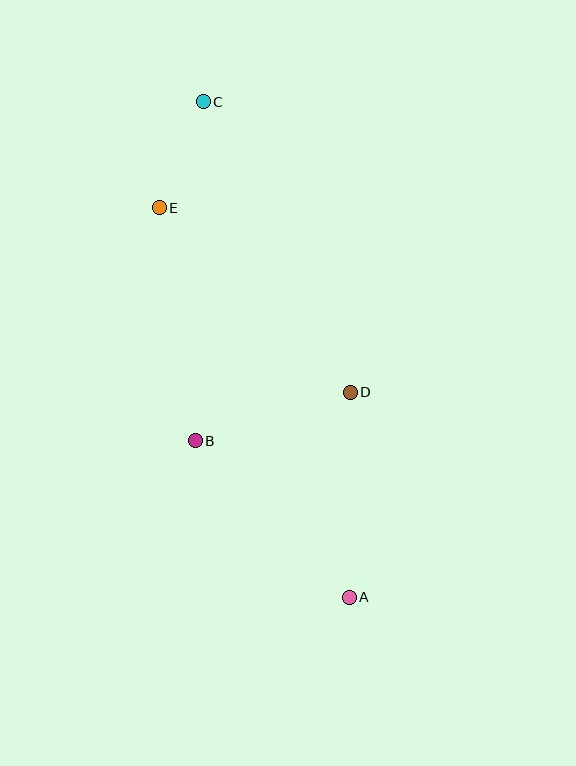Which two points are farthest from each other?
Points A and C are farthest from each other.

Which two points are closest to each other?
Points C and E are closest to each other.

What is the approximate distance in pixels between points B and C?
The distance between B and C is approximately 339 pixels.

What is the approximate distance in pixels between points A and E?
The distance between A and E is approximately 433 pixels.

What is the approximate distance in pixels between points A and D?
The distance between A and D is approximately 205 pixels.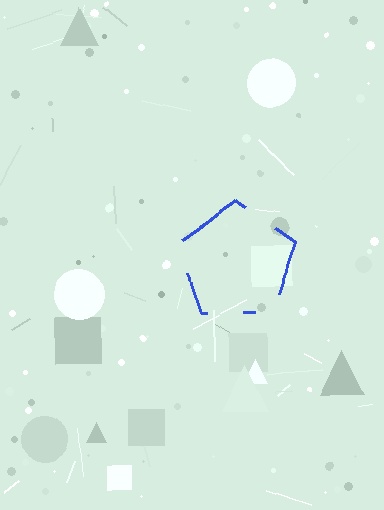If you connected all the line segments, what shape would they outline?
They would outline a pentagon.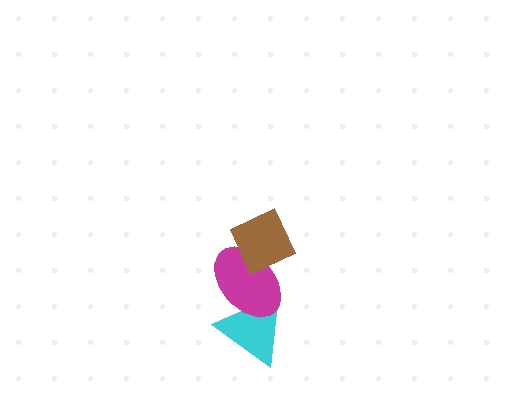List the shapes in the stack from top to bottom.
From top to bottom: the brown diamond, the magenta ellipse, the cyan triangle.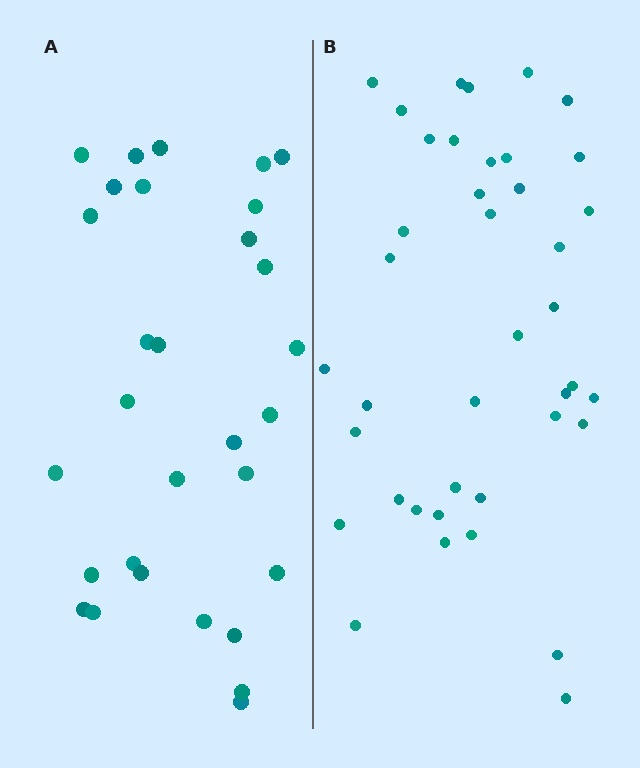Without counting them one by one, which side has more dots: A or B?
Region B (the right region) has more dots.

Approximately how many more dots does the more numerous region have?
Region B has roughly 10 or so more dots than region A.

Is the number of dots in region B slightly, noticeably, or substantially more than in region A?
Region B has noticeably more, but not dramatically so. The ratio is roughly 1.3 to 1.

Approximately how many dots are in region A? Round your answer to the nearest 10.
About 30 dots.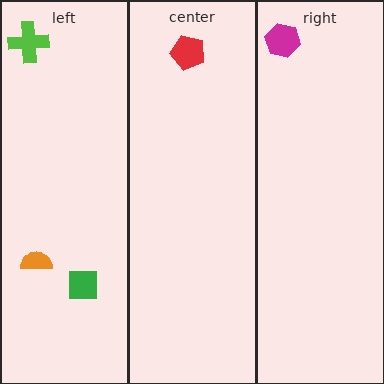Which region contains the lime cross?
The left region.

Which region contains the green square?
The left region.